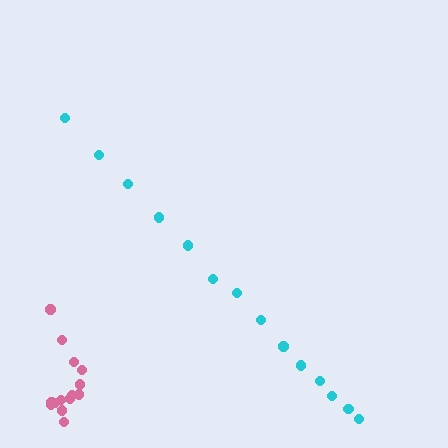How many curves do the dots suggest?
There are 2 distinct paths.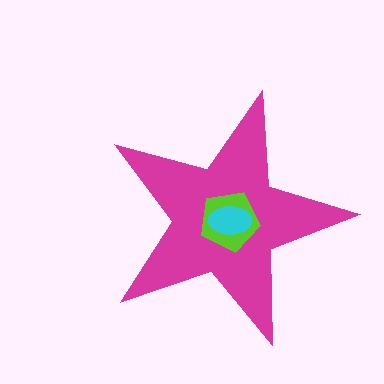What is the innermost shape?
The cyan ellipse.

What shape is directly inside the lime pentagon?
The cyan ellipse.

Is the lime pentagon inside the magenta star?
Yes.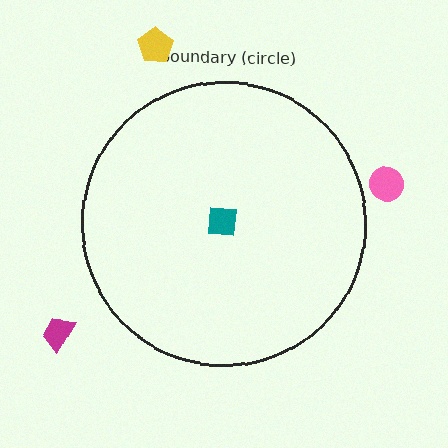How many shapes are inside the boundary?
1 inside, 3 outside.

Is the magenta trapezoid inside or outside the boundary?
Outside.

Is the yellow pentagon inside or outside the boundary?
Outside.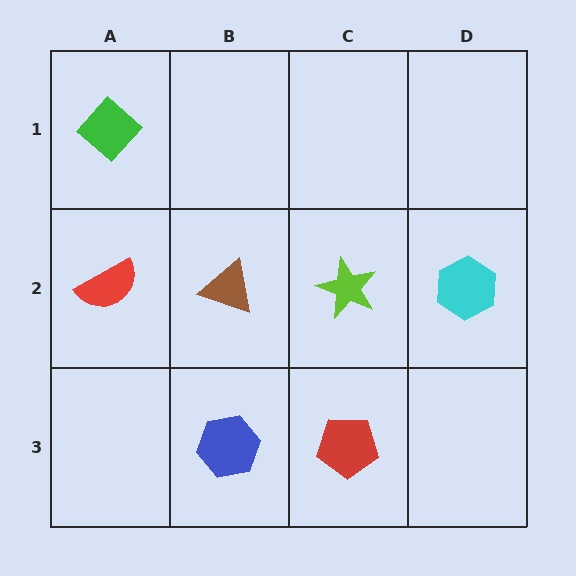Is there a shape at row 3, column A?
No, that cell is empty.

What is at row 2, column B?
A brown triangle.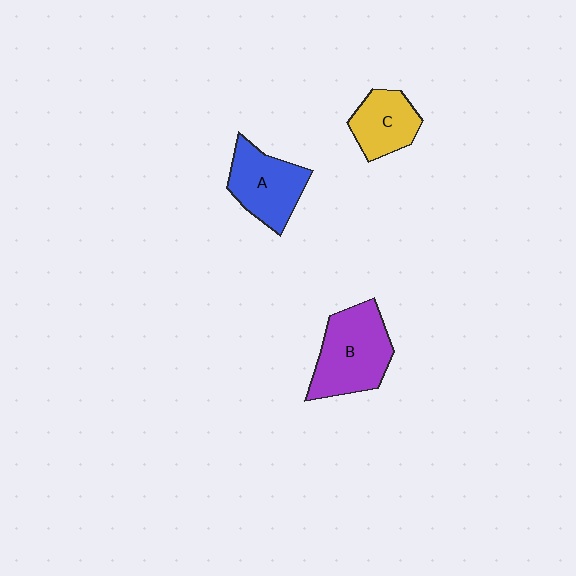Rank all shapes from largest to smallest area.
From largest to smallest: B (purple), A (blue), C (yellow).